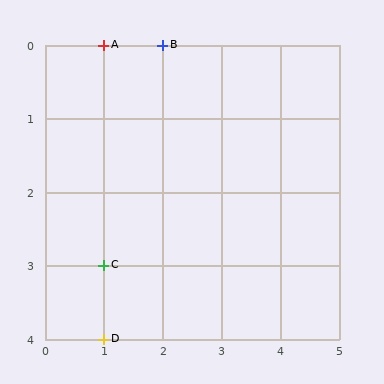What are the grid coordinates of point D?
Point D is at grid coordinates (1, 4).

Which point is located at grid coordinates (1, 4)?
Point D is at (1, 4).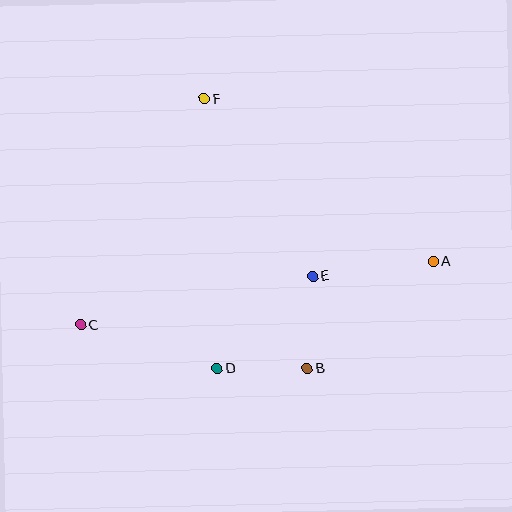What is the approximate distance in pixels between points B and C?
The distance between B and C is approximately 230 pixels.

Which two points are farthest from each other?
Points A and C are farthest from each other.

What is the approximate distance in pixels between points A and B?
The distance between A and B is approximately 166 pixels.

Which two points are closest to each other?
Points B and D are closest to each other.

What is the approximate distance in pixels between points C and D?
The distance between C and D is approximately 143 pixels.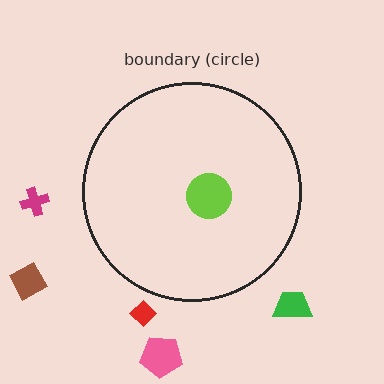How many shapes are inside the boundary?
1 inside, 5 outside.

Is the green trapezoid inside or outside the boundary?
Outside.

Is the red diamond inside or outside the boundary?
Outside.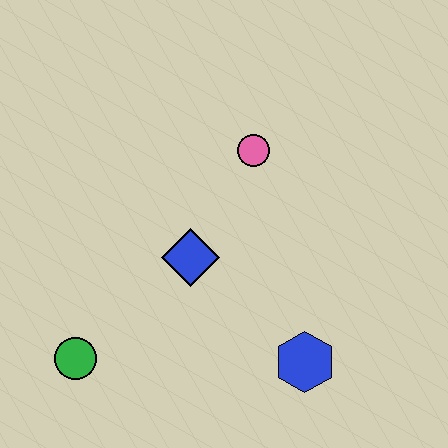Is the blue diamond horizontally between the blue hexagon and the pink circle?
No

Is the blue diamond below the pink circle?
Yes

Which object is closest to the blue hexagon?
The blue diamond is closest to the blue hexagon.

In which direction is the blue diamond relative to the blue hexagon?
The blue diamond is to the left of the blue hexagon.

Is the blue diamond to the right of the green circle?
Yes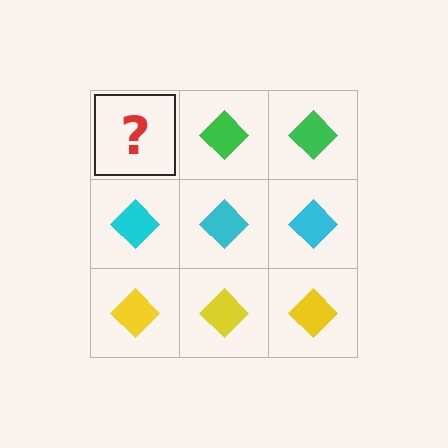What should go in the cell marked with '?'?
The missing cell should contain a green diamond.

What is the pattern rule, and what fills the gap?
The rule is that each row has a consistent color. The gap should be filled with a green diamond.